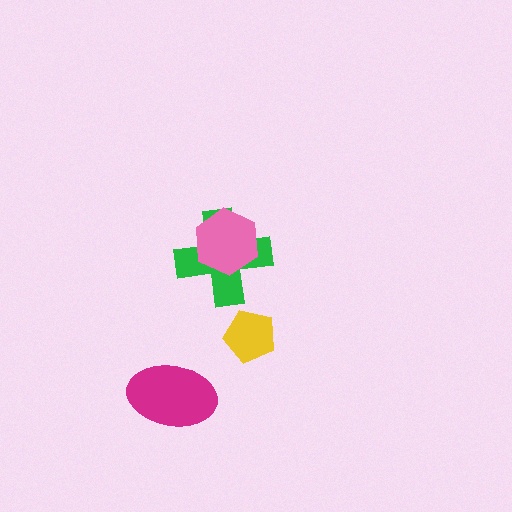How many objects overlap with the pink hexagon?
1 object overlaps with the pink hexagon.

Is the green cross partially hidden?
Yes, it is partially covered by another shape.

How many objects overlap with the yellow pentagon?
0 objects overlap with the yellow pentagon.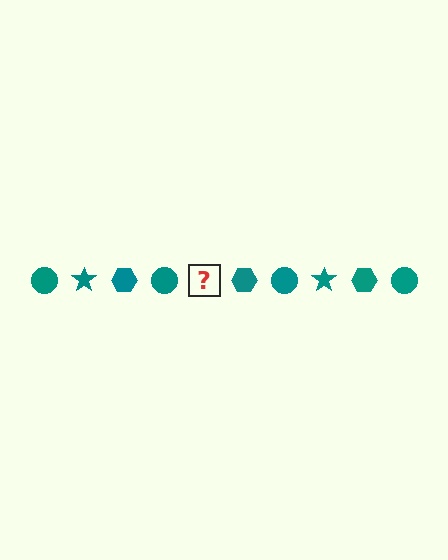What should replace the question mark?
The question mark should be replaced with a teal star.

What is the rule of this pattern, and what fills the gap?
The rule is that the pattern cycles through circle, star, hexagon shapes in teal. The gap should be filled with a teal star.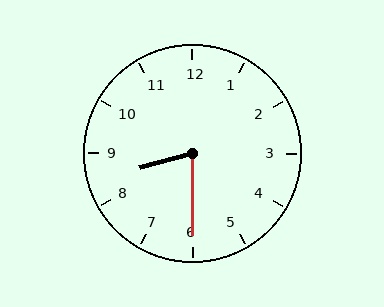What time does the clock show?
8:30.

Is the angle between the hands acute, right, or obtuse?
It is acute.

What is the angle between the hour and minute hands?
Approximately 75 degrees.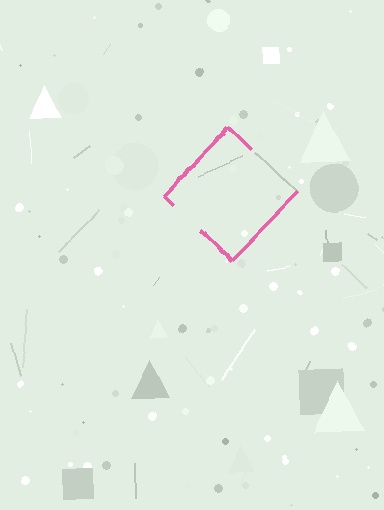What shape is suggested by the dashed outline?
The dashed outline suggests a diamond.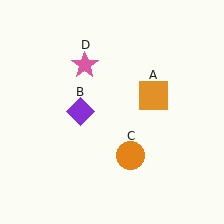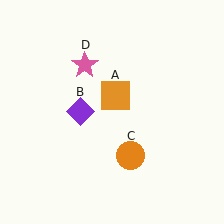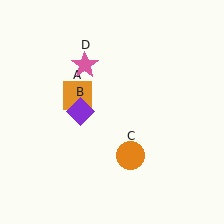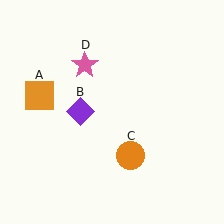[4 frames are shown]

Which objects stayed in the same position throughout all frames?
Purple diamond (object B) and orange circle (object C) and pink star (object D) remained stationary.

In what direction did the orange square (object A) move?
The orange square (object A) moved left.